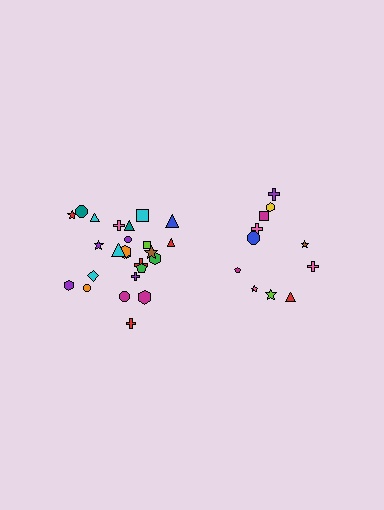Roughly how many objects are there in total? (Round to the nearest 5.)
Roughly 35 objects in total.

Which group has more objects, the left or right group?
The left group.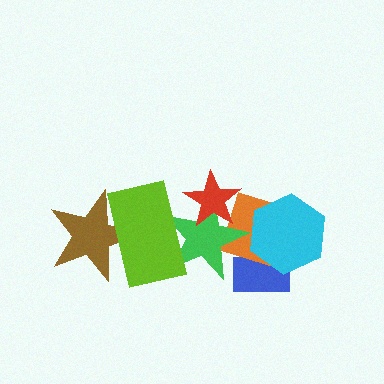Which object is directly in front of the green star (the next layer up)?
The red star is directly in front of the green star.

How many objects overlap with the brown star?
1 object overlaps with the brown star.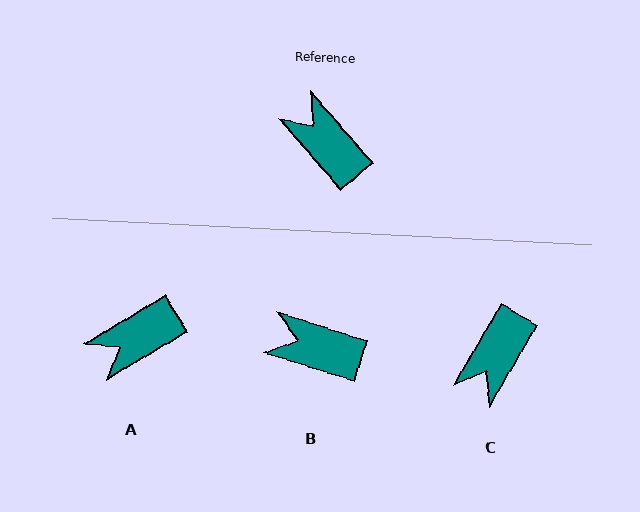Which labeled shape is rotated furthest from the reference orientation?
C, about 109 degrees away.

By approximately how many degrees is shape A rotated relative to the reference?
Approximately 80 degrees counter-clockwise.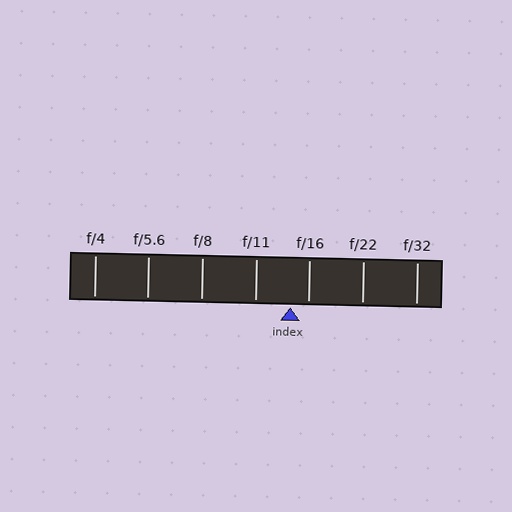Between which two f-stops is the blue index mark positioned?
The index mark is between f/11 and f/16.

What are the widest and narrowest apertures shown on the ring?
The widest aperture shown is f/4 and the narrowest is f/32.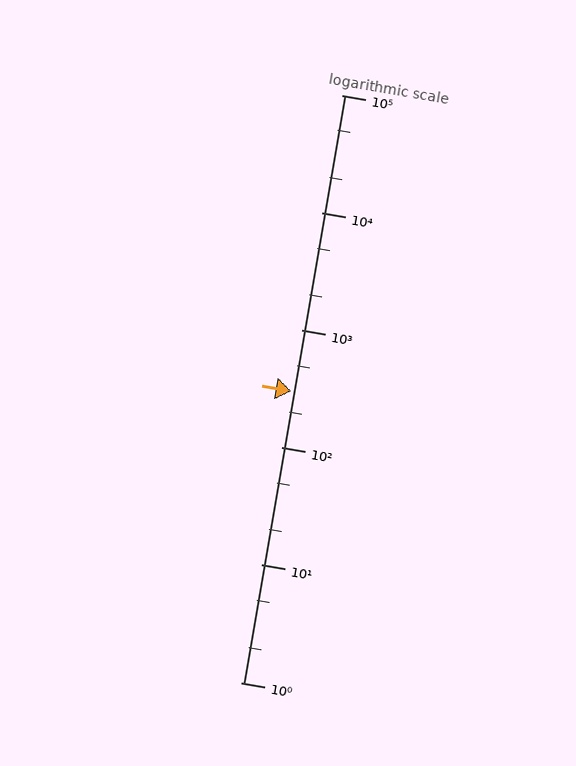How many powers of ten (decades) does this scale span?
The scale spans 5 decades, from 1 to 100000.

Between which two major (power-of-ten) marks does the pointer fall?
The pointer is between 100 and 1000.